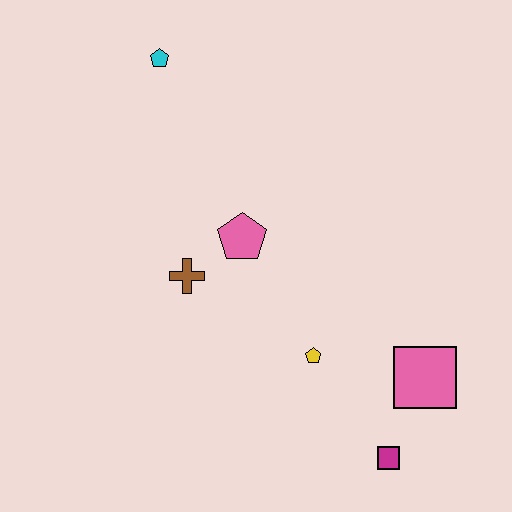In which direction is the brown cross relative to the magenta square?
The brown cross is to the left of the magenta square.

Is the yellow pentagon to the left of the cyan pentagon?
No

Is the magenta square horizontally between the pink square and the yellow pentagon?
Yes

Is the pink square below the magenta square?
No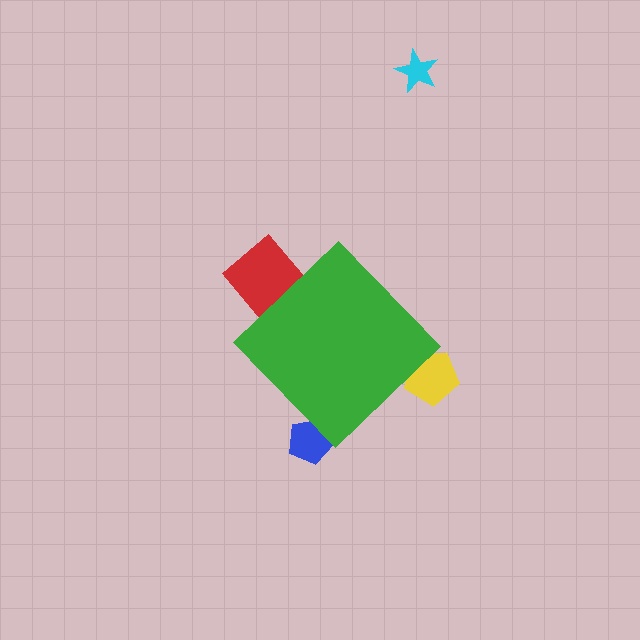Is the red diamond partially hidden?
Yes, the red diamond is partially hidden behind the green diamond.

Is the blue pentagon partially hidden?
Yes, the blue pentagon is partially hidden behind the green diamond.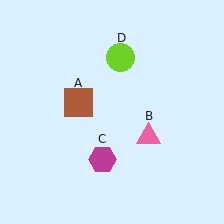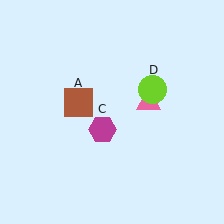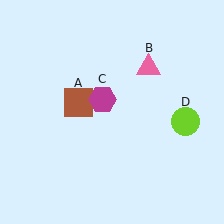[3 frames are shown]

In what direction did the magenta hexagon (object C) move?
The magenta hexagon (object C) moved up.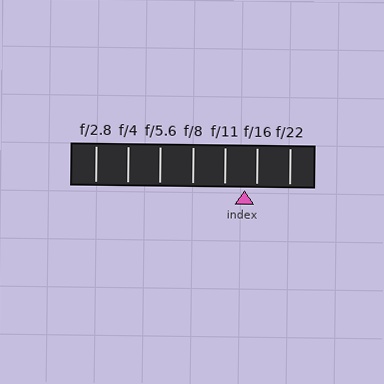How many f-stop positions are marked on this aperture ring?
There are 7 f-stop positions marked.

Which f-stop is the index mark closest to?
The index mark is closest to f/16.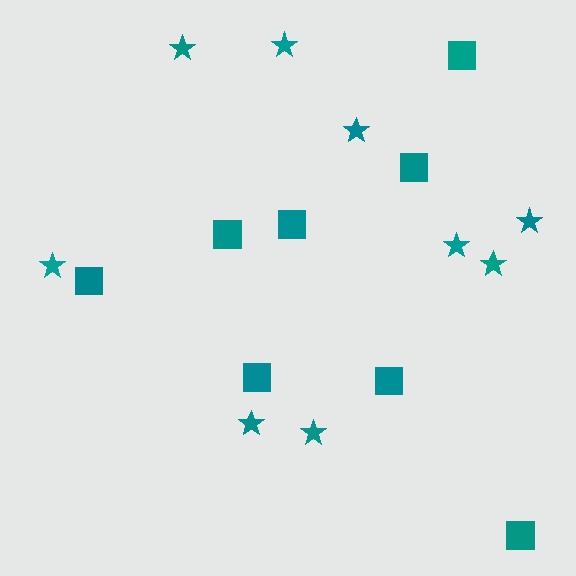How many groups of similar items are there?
There are 2 groups: one group of stars (9) and one group of squares (8).